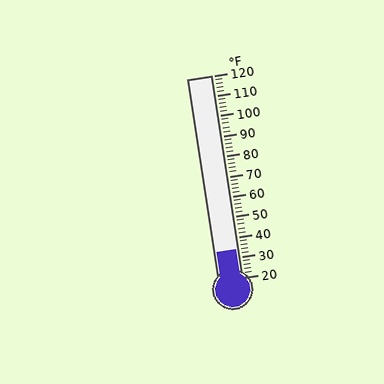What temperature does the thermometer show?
The thermometer shows approximately 34°F.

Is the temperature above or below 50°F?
The temperature is below 50°F.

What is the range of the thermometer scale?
The thermometer scale ranges from 20°F to 120°F.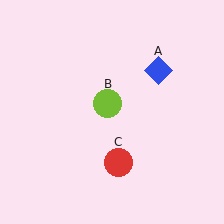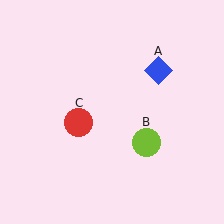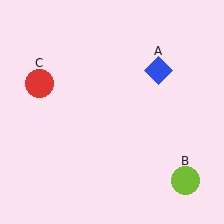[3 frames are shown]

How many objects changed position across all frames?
2 objects changed position: lime circle (object B), red circle (object C).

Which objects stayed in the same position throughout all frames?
Blue diamond (object A) remained stationary.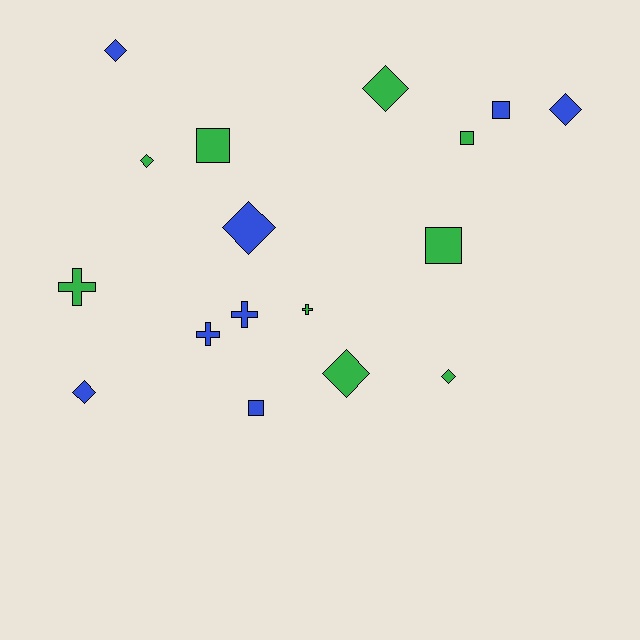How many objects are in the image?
There are 17 objects.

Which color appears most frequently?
Green, with 9 objects.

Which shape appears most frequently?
Diamond, with 8 objects.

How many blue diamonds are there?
There are 4 blue diamonds.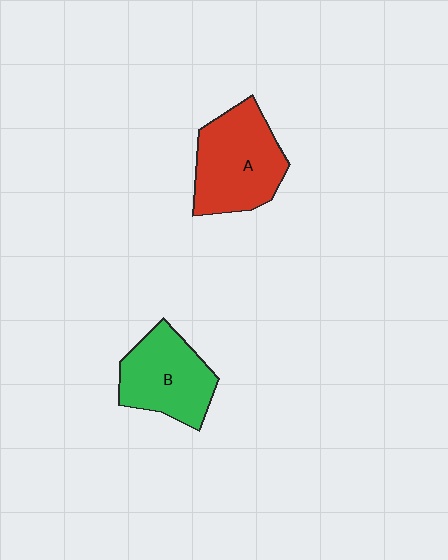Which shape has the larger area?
Shape A (red).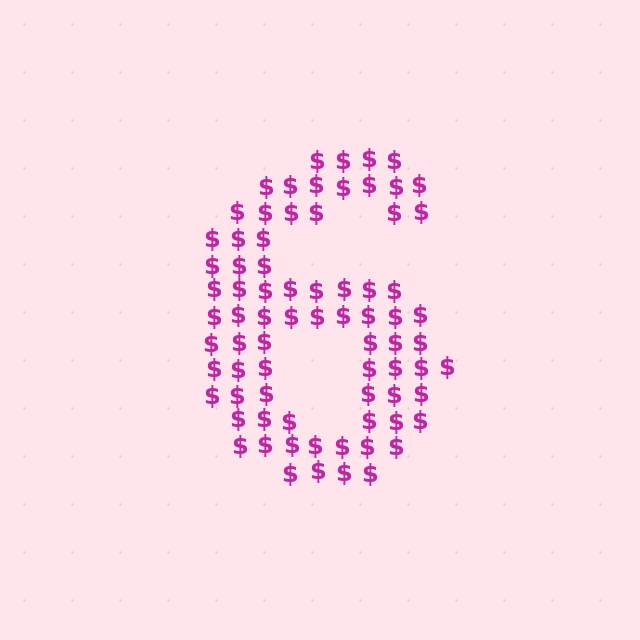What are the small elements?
The small elements are dollar signs.